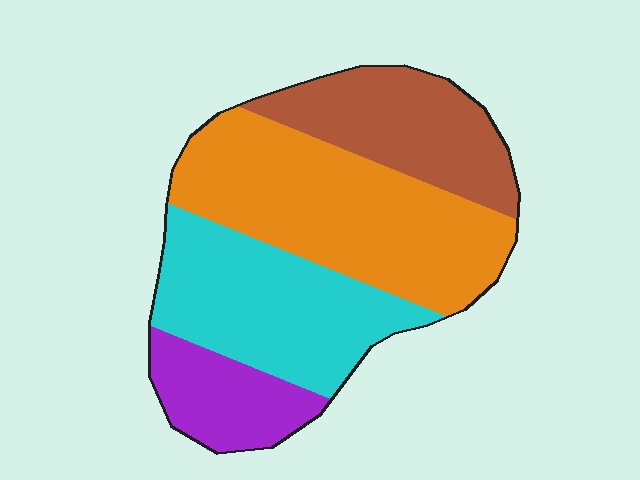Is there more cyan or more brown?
Cyan.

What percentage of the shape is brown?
Brown takes up about one fifth (1/5) of the shape.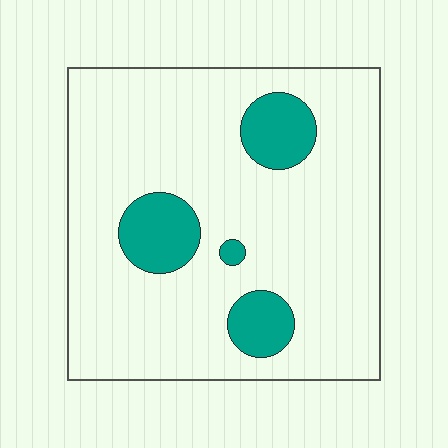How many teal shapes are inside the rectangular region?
4.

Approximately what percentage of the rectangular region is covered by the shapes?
Approximately 15%.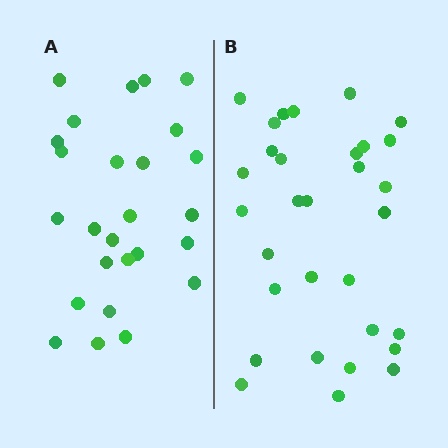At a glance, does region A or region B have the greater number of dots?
Region B (the right region) has more dots.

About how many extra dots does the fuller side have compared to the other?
Region B has about 5 more dots than region A.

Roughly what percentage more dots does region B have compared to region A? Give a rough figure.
About 20% more.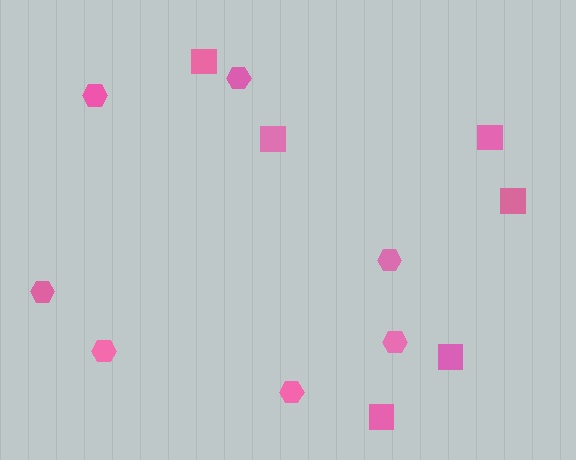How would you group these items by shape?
There are 2 groups: one group of squares (6) and one group of hexagons (7).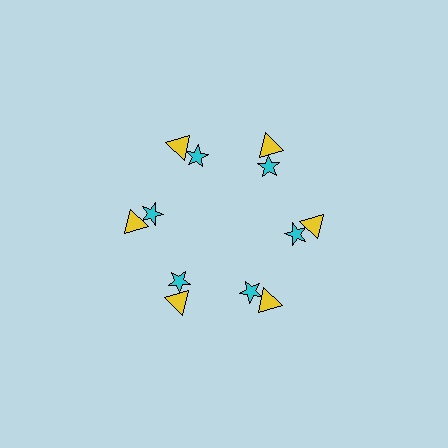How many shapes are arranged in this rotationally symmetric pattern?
There are 12 shapes, arranged in 6 groups of 2.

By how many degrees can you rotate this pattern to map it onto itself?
The pattern maps onto itself every 60 degrees of rotation.